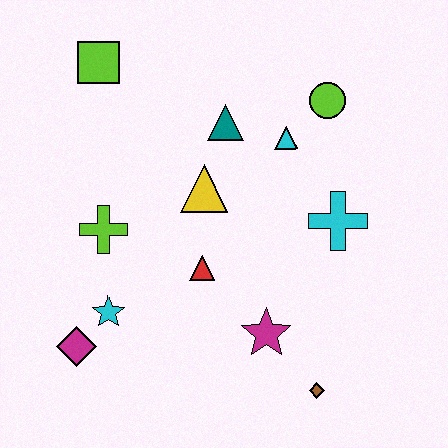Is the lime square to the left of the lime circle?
Yes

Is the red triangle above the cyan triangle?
No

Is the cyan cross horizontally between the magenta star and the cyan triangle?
No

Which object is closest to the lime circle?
The cyan triangle is closest to the lime circle.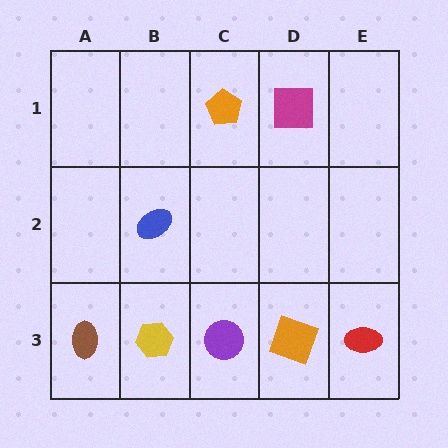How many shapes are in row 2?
1 shape.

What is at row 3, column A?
A brown ellipse.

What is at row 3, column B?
A yellow hexagon.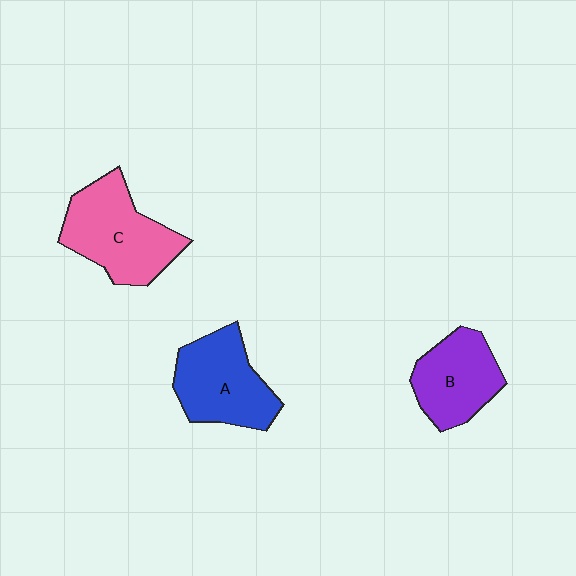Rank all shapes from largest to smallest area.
From largest to smallest: C (pink), A (blue), B (purple).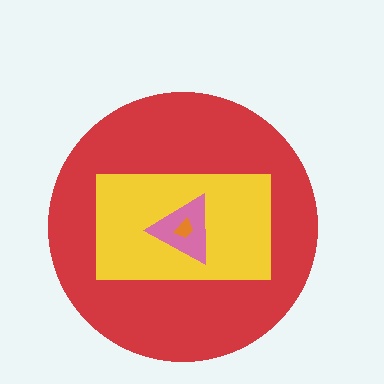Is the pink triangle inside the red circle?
Yes.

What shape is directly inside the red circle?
The yellow rectangle.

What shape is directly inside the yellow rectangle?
The pink triangle.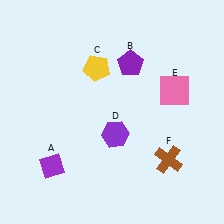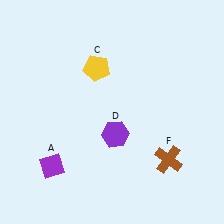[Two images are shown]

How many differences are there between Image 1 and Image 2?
There are 2 differences between the two images.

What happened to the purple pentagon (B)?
The purple pentagon (B) was removed in Image 2. It was in the top-right area of Image 1.